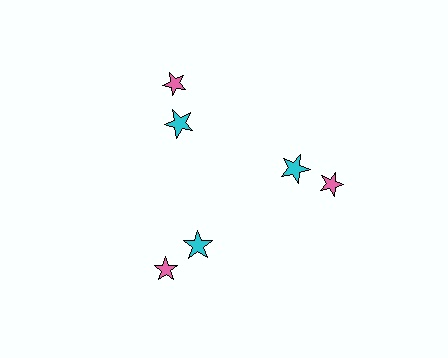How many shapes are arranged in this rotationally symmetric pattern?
There are 6 shapes, arranged in 3 groups of 2.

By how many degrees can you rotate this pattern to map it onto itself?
The pattern maps onto itself every 120 degrees of rotation.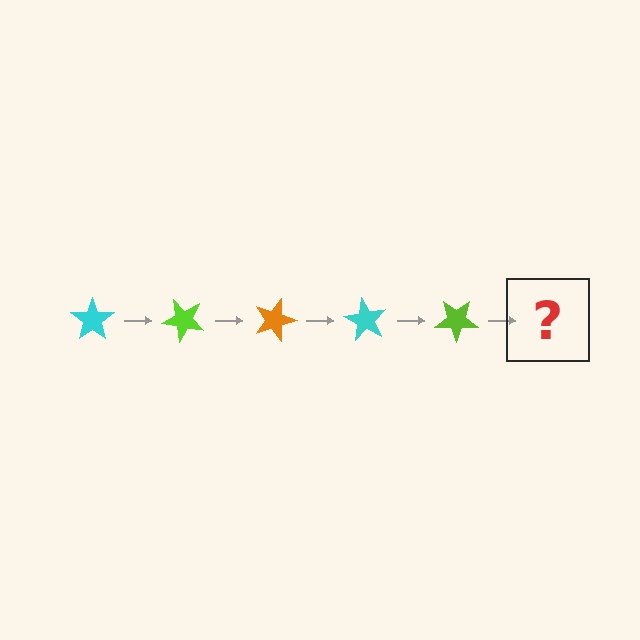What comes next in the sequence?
The next element should be an orange star, rotated 225 degrees from the start.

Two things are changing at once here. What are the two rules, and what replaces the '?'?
The two rules are that it rotates 45 degrees each step and the color cycles through cyan, lime, and orange. The '?' should be an orange star, rotated 225 degrees from the start.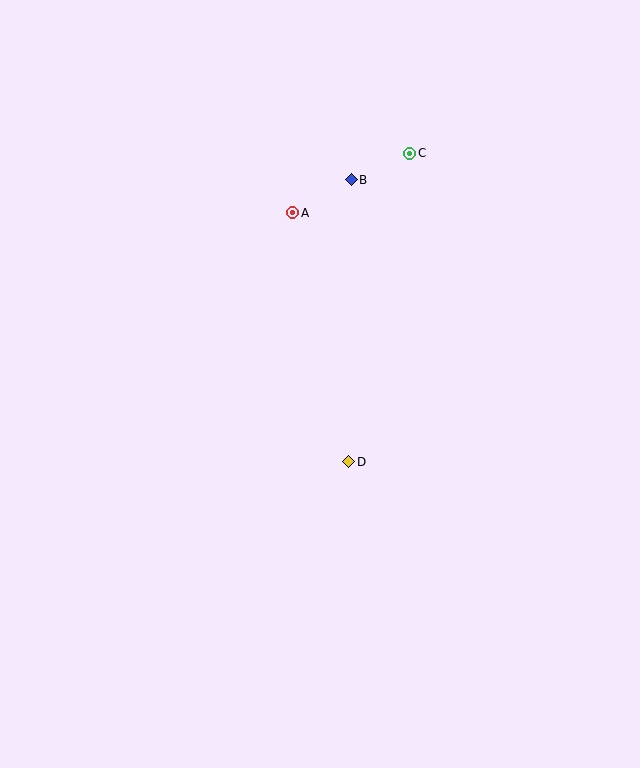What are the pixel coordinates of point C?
Point C is at (409, 153).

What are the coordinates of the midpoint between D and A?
The midpoint between D and A is at (321, 337).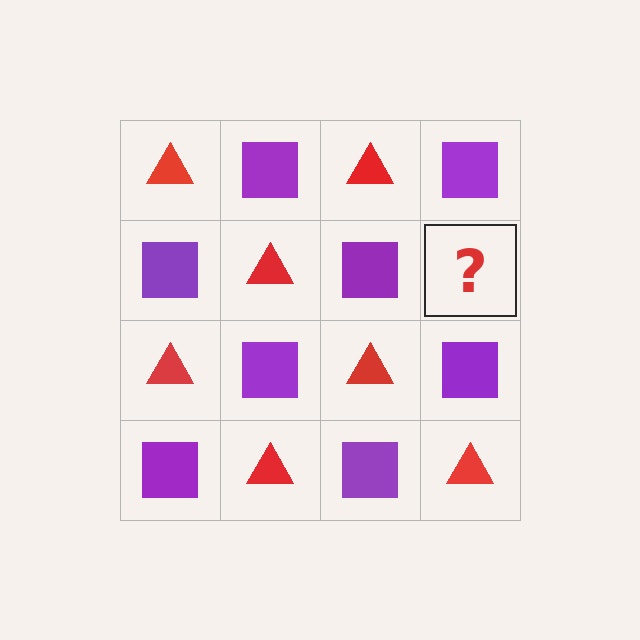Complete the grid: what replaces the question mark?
The question mark should be replaced with a red triangle.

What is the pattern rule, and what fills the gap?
The rule is that it alternates red triangle and purple square in a checkerboard pattern. The gap should be filled with a red triangle.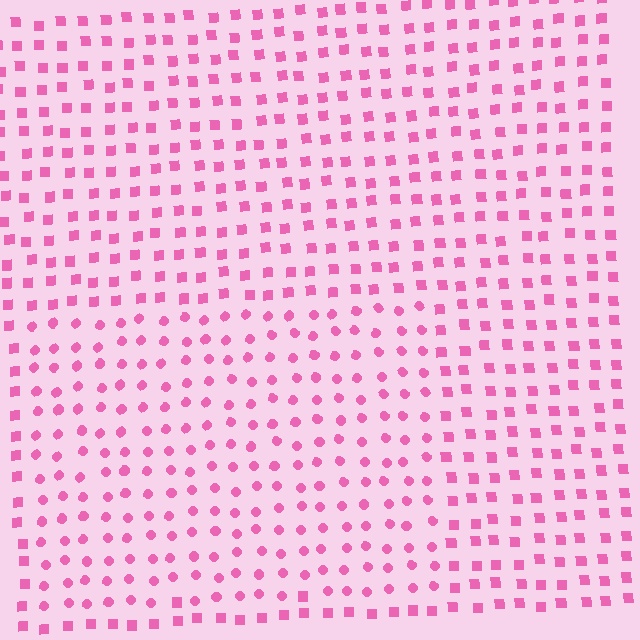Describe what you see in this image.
The image is filled with small pink elements arranged in a uniform grid. A rectangle-shaped region contains circles, while the surrounding area contains squares. The boundary is defined purely by the change in element shape.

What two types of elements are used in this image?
The image uses circles inside the rectangle region and squares outside it.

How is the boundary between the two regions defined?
The boundary is defined by a change in element shape: circles inside vs. squares outside. All elements share the same color and spacing.